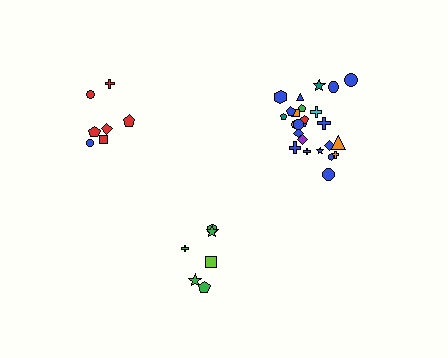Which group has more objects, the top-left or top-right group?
The top-right group.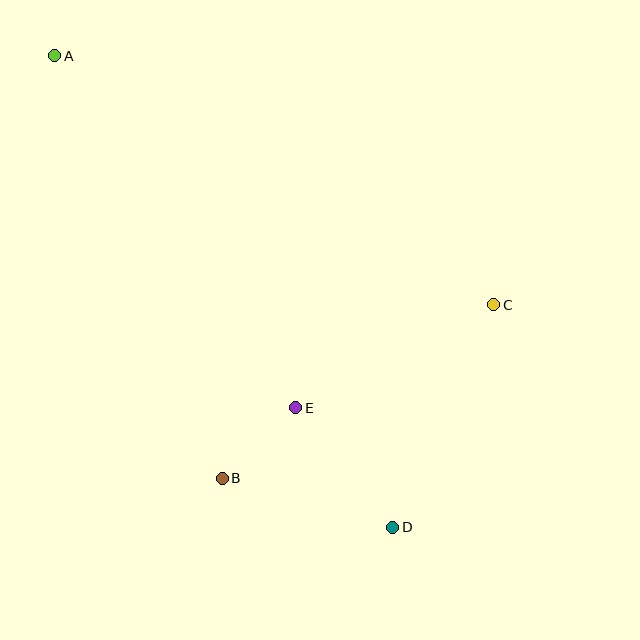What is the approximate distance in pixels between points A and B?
The distance between A and B is approximately 454 pixels.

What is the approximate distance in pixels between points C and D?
The distance between C and D is approximately 244 pixels.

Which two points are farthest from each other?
Points A and D are farthest from each other.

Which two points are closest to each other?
Points B and E are closest to each other.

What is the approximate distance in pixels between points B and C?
The distance between B and C is approximately 323 pixels.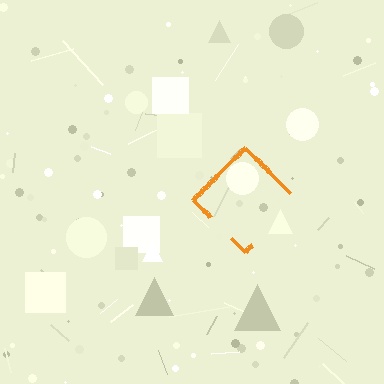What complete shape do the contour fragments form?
The contour fragments form a diamond.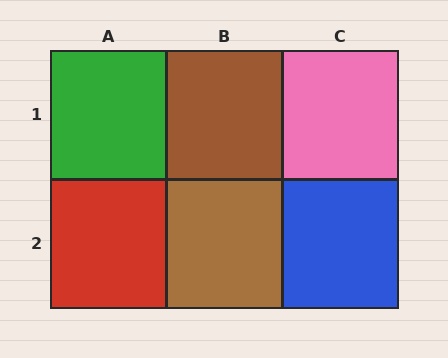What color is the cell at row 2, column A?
Red.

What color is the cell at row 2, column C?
Blue.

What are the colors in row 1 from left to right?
Green, brown, pink.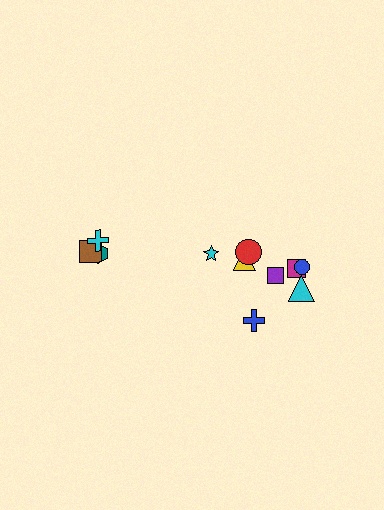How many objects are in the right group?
There are 8 objects.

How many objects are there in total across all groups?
There are 11 objects.